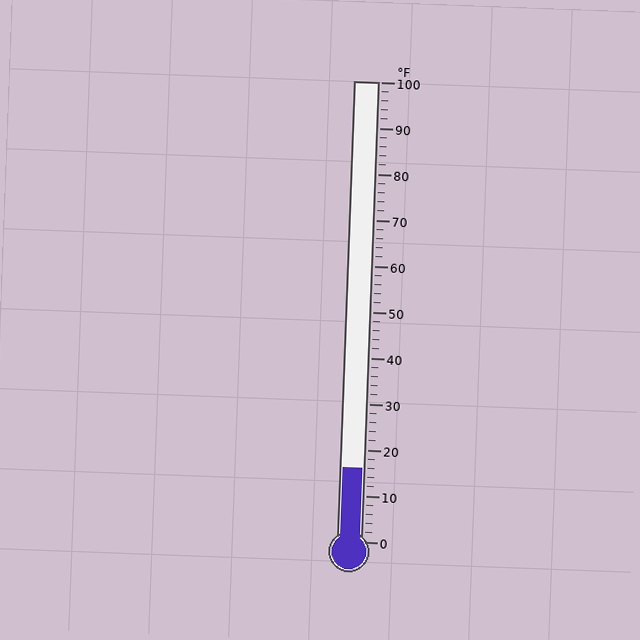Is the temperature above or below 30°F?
The temperature is below 30°F.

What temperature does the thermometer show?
The thermometer shows approximately 16°F.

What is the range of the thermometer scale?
The thermometer scale ranges from 0°F to 100°F.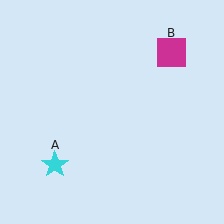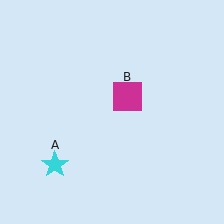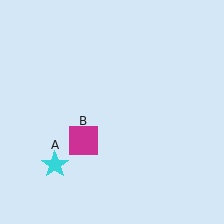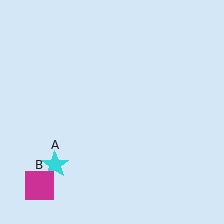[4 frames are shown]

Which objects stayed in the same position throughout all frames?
Cyan star (object A) remained stationary.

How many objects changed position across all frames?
1 object changed position: magenta square (object B).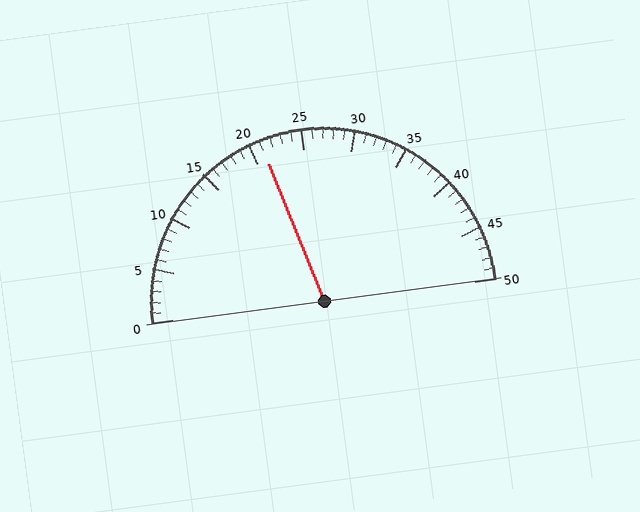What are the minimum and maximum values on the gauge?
The gauge ranges from 0 to 50.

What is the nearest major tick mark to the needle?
The nearest major tick mark is 20.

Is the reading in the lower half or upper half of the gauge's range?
The reading is in the lower half of the range (0 to 50).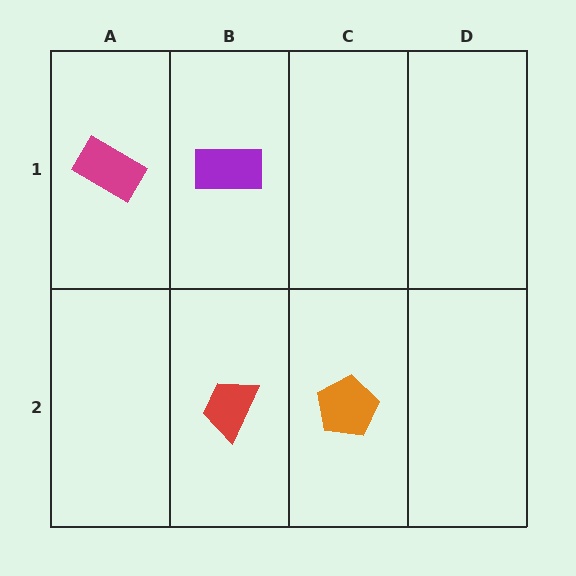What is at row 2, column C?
An orange pentagon.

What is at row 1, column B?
A purple rectangle.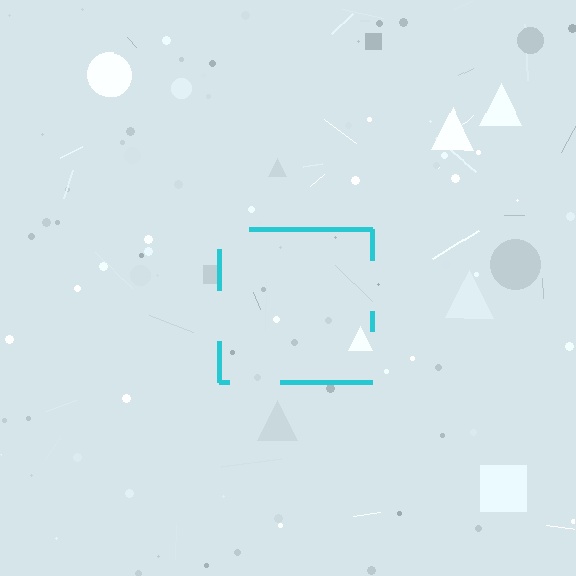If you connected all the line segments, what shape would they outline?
They would outline a square.